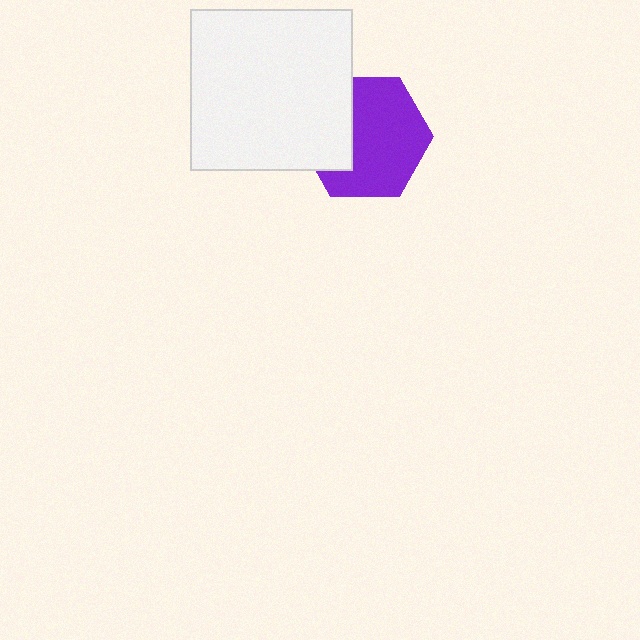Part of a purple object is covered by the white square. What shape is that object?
It is a hexagon.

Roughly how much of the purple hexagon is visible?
Most of it is visible (roughly 67%).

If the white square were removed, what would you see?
You would see the complete purple hexagon.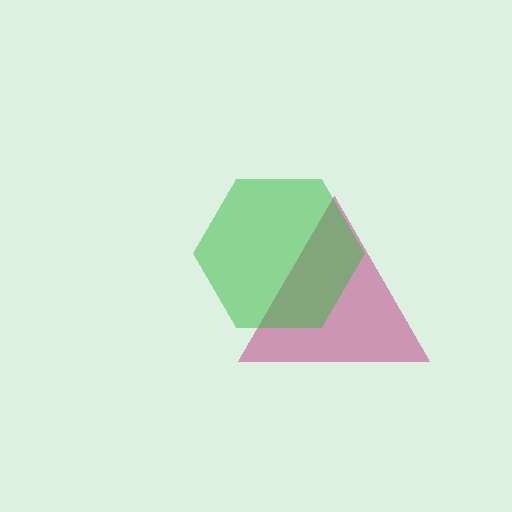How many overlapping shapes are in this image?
There are 2 overlapping shapes in the image.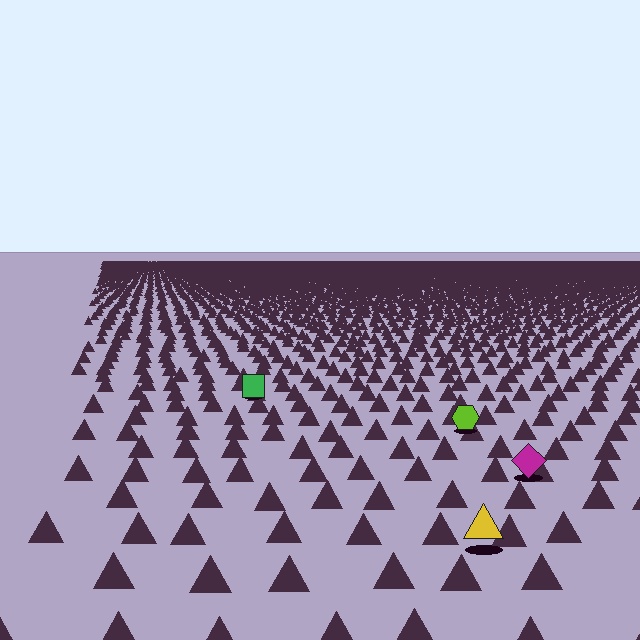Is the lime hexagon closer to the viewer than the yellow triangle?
No. The yellow triangle is closer — you can tell from the texture gradient: the ground texture is coarser near it.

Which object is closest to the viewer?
The yellow triangle is closest. The texture marks near it are larger and more spread out.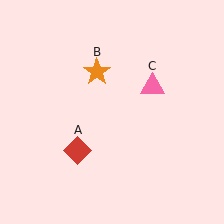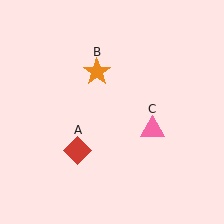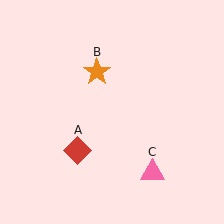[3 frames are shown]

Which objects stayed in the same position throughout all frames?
Red diamond (object A) and orange star (object B) remained stationary.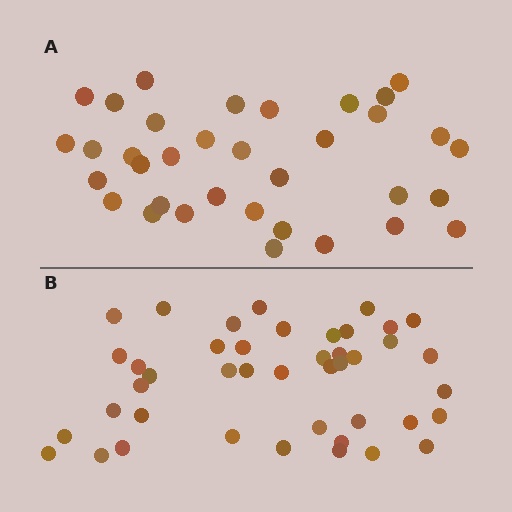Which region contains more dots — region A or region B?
Region B (the bottom region) has more dots.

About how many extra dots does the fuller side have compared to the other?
Region B has roughly 8 or so more dots than region A.